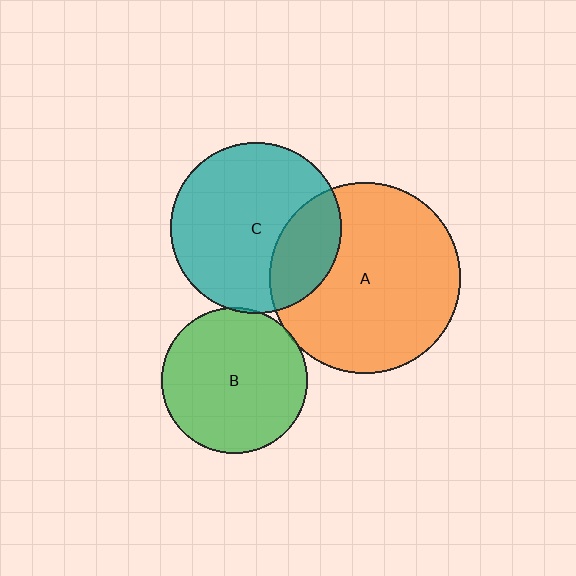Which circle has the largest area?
Circle A (orange).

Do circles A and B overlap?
Yes.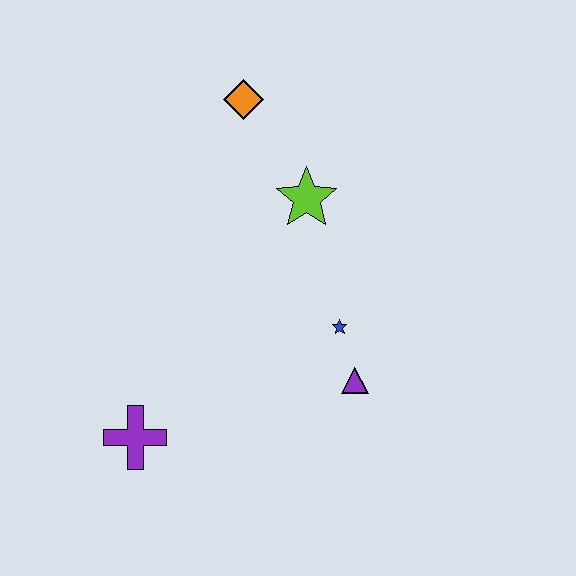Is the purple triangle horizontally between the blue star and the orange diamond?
No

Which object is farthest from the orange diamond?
The purple cross is farthest from the orange diamond.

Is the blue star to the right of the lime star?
Yes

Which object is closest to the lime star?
The orange diamond is closest to the lime star.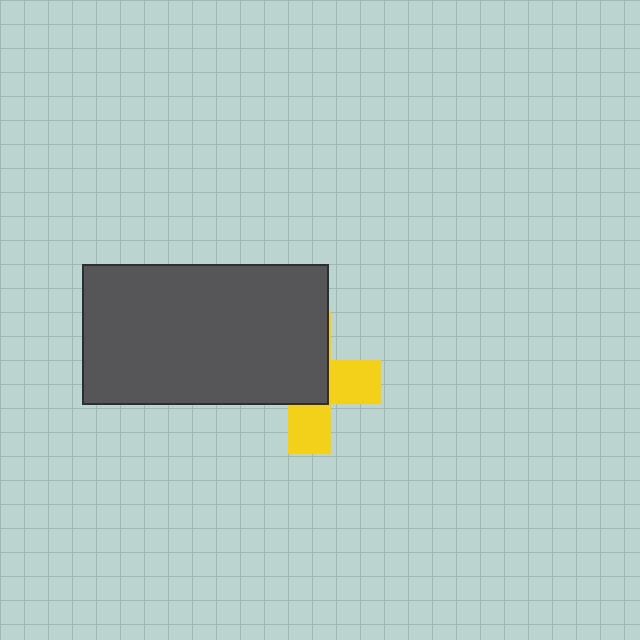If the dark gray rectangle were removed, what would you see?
You would see the complete yellow cross.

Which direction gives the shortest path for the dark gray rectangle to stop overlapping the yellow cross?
Moving toward the upper-left gives the shortest separation.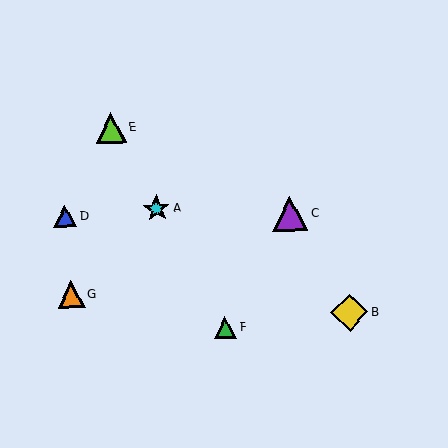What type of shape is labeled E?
Shape E is a lime triangle.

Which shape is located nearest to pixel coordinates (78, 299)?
The orange triangle (labeled G) at (71, 295) is nearest to that location.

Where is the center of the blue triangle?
The center of the blue triangle is at (65, 216).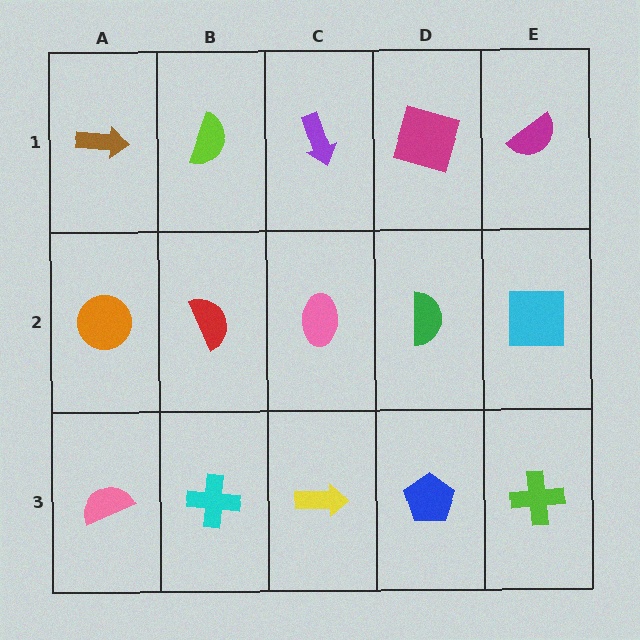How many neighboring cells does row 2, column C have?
4.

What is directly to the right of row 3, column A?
A cyan cross.